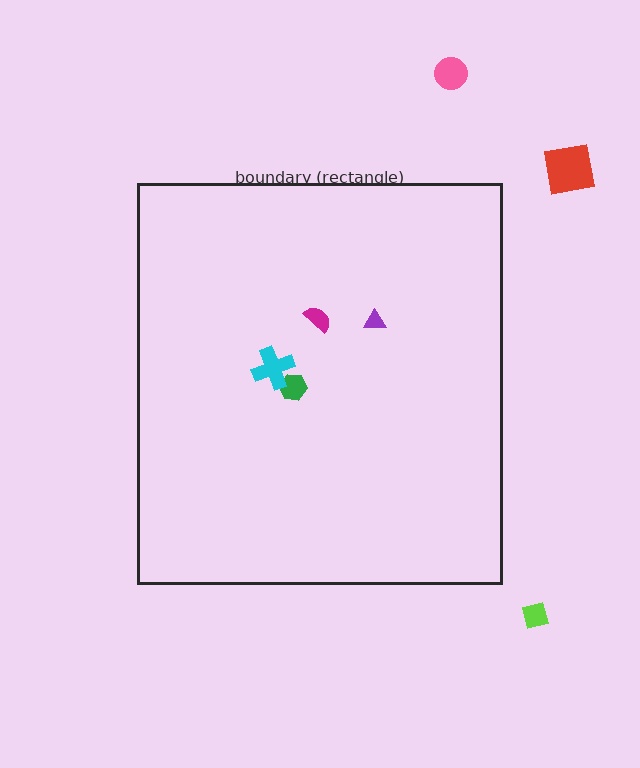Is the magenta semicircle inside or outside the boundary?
Inside.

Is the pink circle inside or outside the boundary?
Outside.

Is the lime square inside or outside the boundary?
Outside.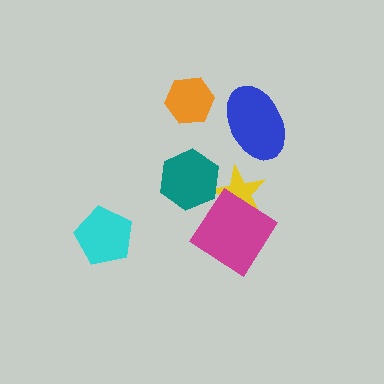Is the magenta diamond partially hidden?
No, no other shape covers it.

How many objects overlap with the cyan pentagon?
0 objects overlap with the cyan pentagon.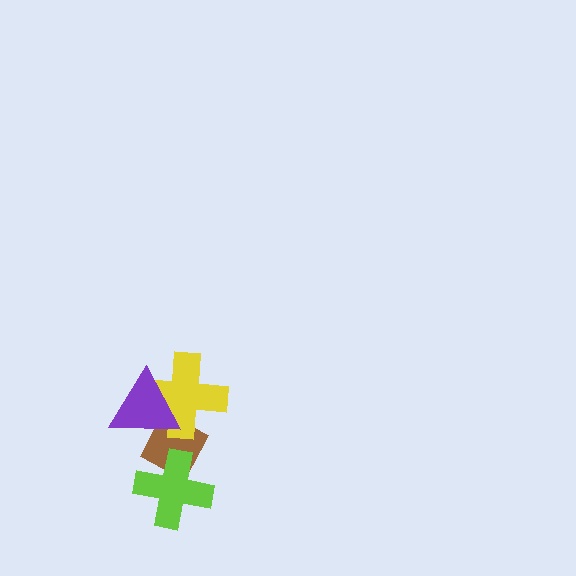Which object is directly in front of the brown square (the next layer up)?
The lime cross is directly in front of the brown square.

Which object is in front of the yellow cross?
The purple triangle is in front of the yellow cross.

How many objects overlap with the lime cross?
1 object overlaps with the lime cross.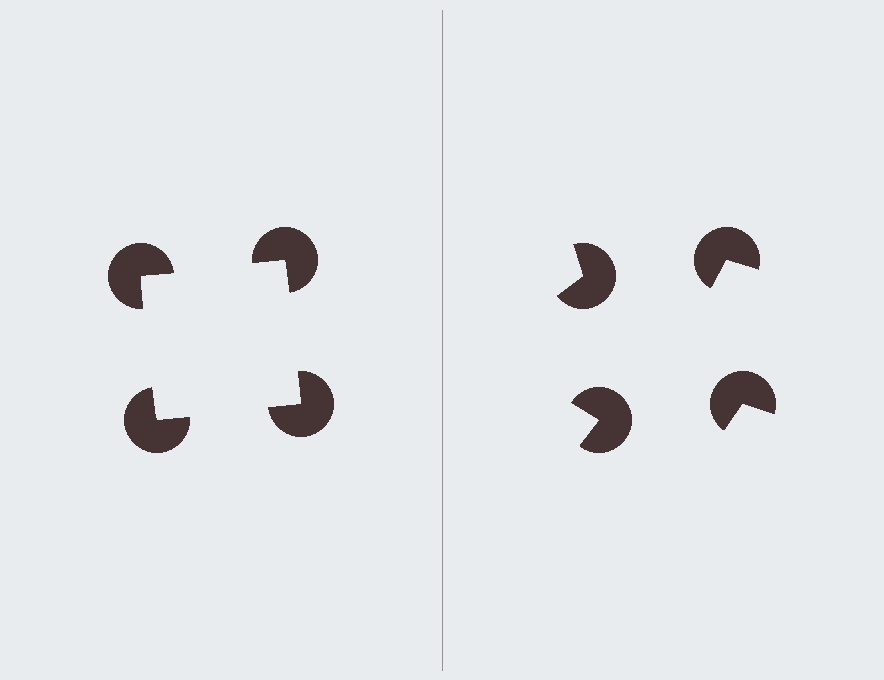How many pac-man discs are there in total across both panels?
8 — 4 on each side.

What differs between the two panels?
The pac-man discs are positioned identically on both sides; only the wedge orientations differ. On the left they align to a square; on the right they are misaligned.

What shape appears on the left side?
An illusory square.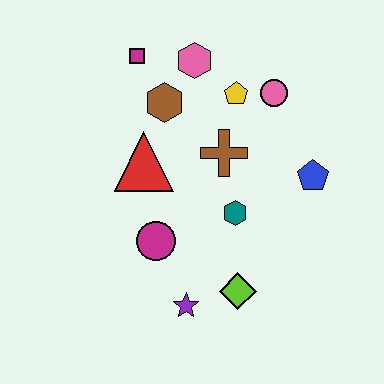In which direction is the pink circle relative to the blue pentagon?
The pink circle is above the blue pentagon.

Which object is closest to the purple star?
The lime diamond is closest to the purple star.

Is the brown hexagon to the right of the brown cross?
No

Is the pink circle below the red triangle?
No